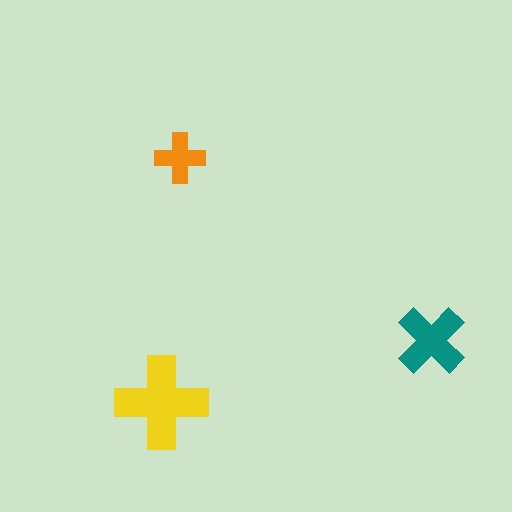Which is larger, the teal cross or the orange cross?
The teal one.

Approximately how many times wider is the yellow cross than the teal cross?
About 1.5 times wider.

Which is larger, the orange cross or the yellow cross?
The yellow one.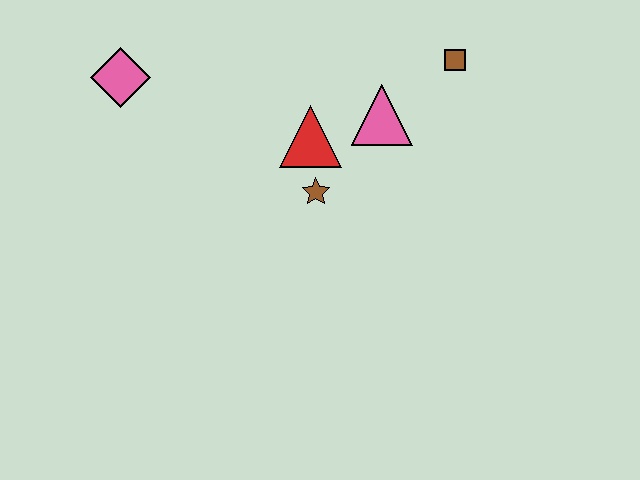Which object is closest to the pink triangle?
The red triangle is closest to the pink triangle.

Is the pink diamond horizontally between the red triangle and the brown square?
No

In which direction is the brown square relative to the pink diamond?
The brown square is to the right of the pink diamond.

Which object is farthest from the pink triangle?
The pink diamond is farthest from the pink triangle.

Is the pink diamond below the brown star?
No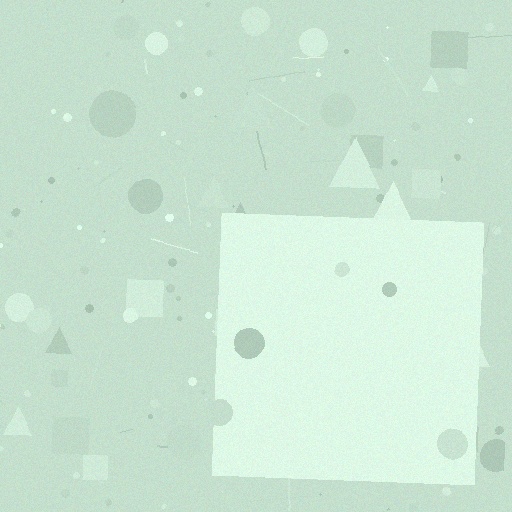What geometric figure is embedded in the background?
A square is embedded in the background.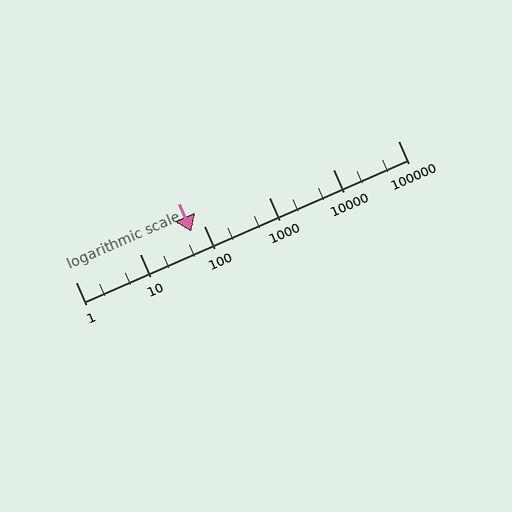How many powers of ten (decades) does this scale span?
The scale spans 5 decades, from 1 to 100000.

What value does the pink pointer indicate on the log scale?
The pointer indicates approximately 62.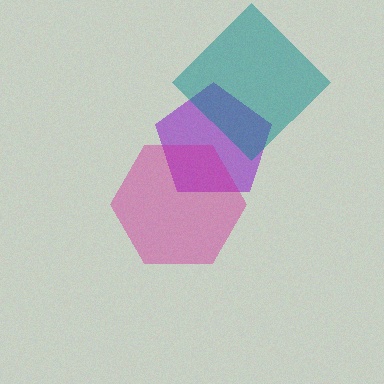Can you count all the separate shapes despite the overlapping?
Yes, there are 3 separate shapes.